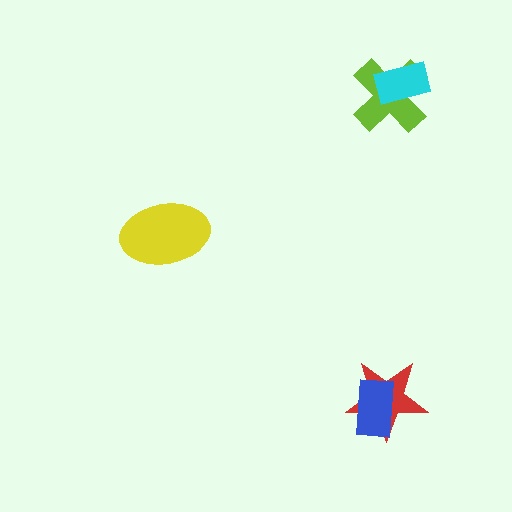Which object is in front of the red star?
The blue rectangle is in front of the red star.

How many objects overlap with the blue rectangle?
1 object overlaps with the blue rectangle.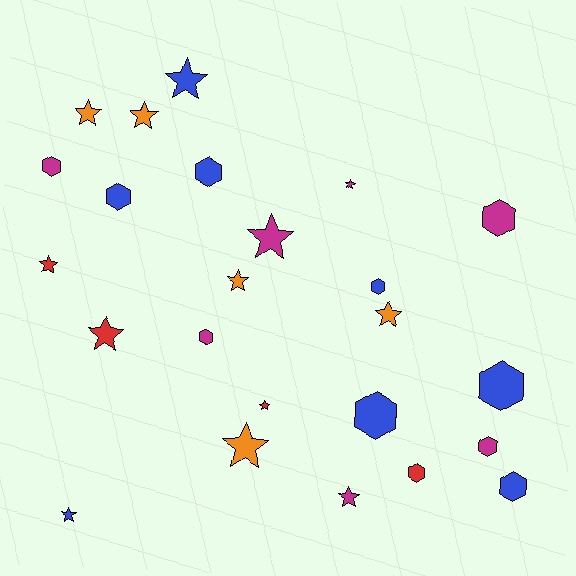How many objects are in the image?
There are 24 objects.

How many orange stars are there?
There are 5 orange stars.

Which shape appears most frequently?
Star, with 13 objects.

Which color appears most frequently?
Blue, with 8 objects.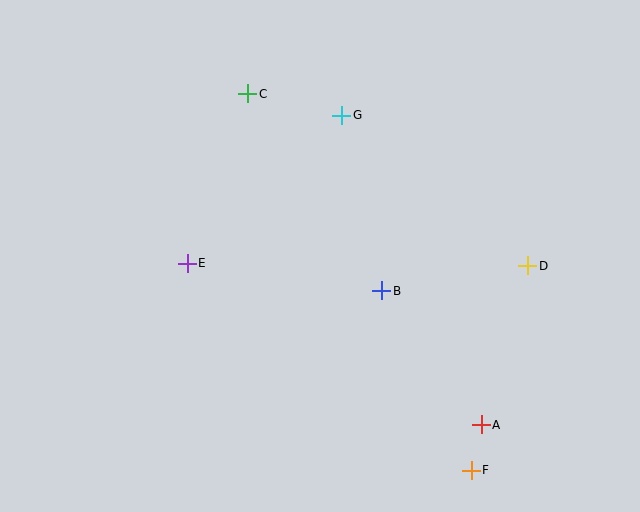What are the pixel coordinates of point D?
Point D is at (528, 266).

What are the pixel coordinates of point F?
Point F is at (471, 470).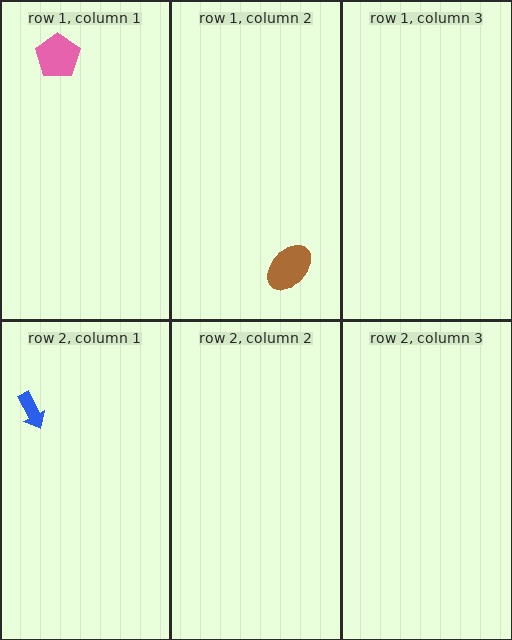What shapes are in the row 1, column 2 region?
The brown ellipse.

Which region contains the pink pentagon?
The row 1, column 1 region.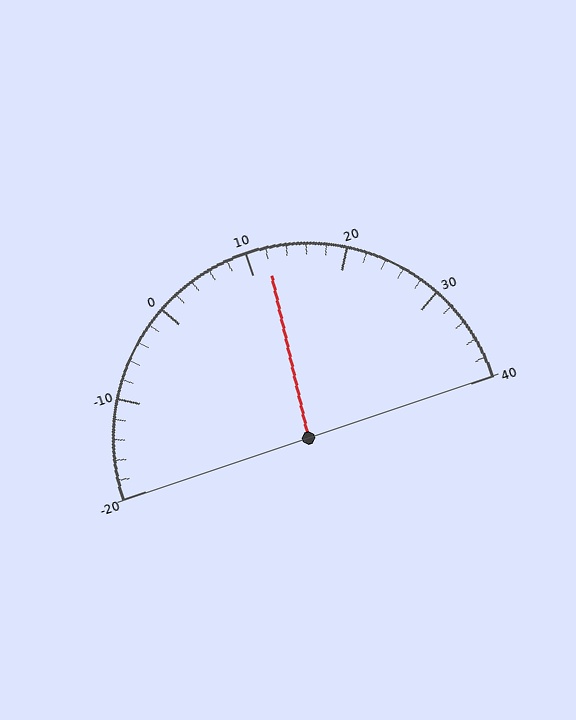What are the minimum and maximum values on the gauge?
The gauge ranges from -20 to 40.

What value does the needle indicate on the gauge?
The needle indicates approximately 12.